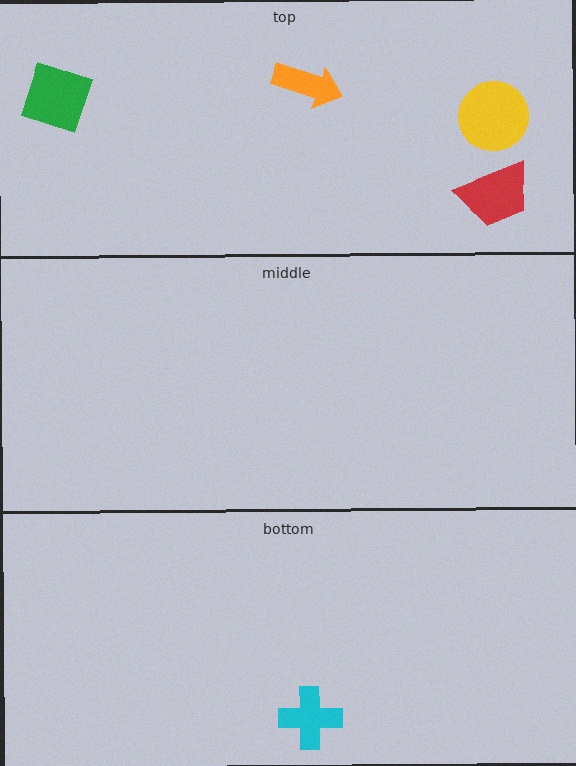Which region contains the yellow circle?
The top region.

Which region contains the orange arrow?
The top region.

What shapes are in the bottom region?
The cyan cross.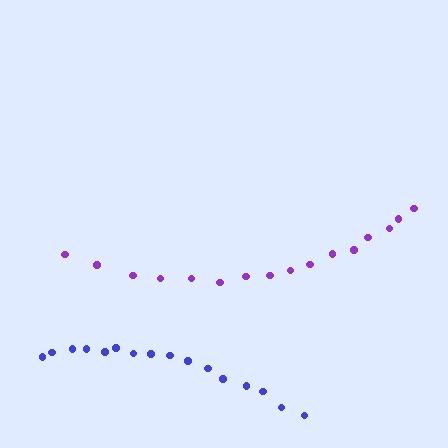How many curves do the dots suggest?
There are 2 distinct paths.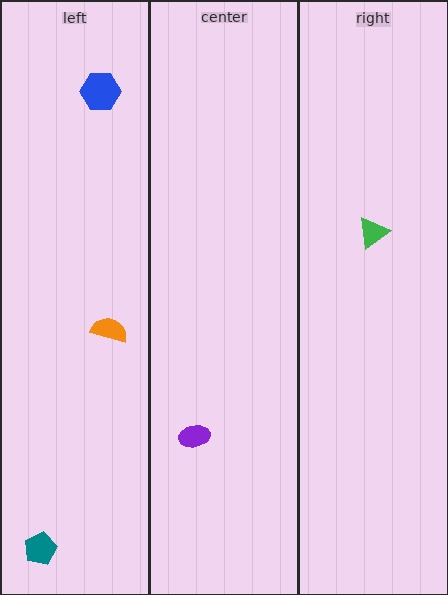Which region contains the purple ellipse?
The center region.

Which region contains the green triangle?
The right region.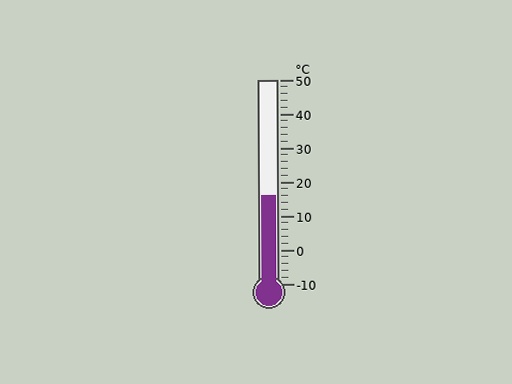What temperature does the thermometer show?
The thermometer shows approximately 16°C.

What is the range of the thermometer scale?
The thermometer scale ranges from -10°C to 50°C.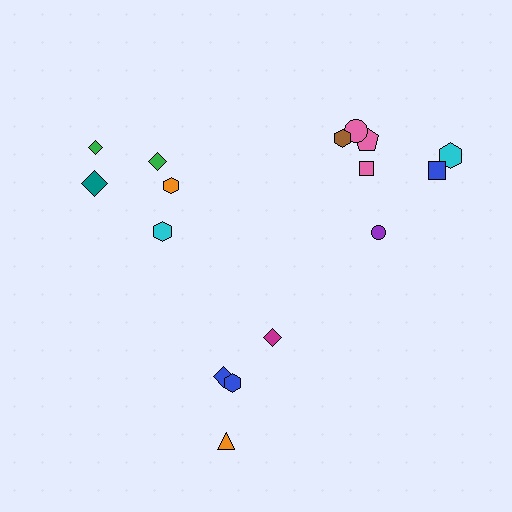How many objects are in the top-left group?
There are 5 objects.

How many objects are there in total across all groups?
There are 16 objects.